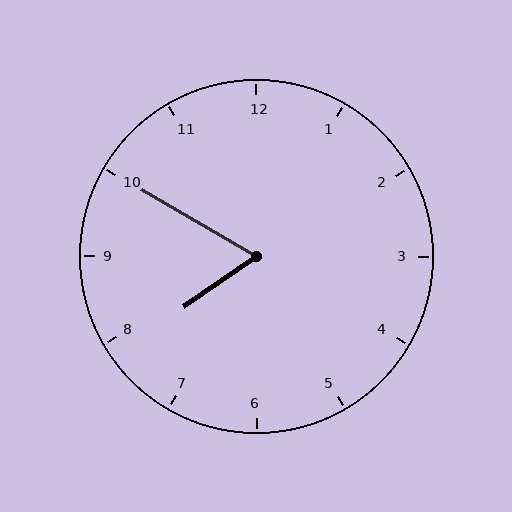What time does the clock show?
7:50.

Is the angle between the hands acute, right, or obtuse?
It is acute.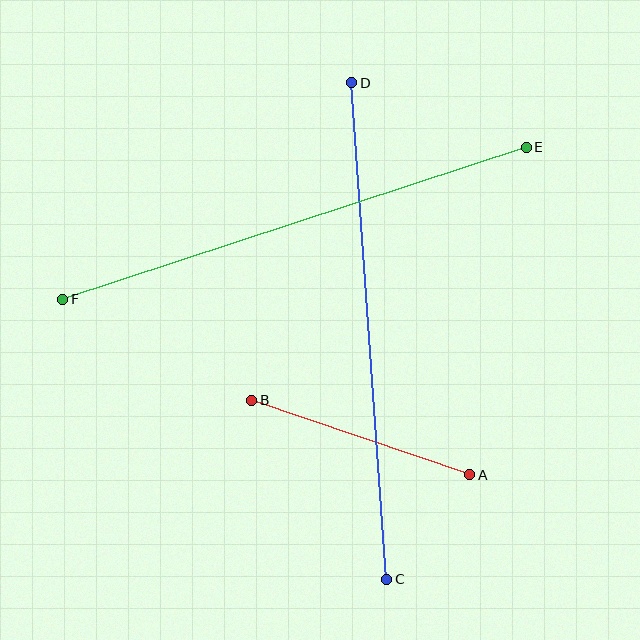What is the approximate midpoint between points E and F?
The midpoint is at approximately (294, 223) pixels.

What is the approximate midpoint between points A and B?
The midpoint is at approximately (361, 438) pixels.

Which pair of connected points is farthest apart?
Points C and D are farthest apart.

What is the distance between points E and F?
The distance is approximately 488 pixels.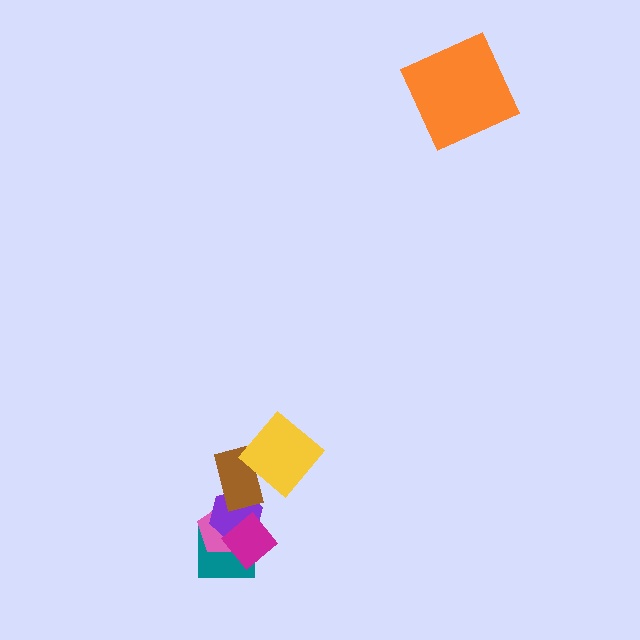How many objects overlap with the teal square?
3 objects overlap with the teal square.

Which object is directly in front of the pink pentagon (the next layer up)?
The purple hexagon is directly in front of the pink pentagon.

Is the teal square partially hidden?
Yes, it is partially covered by another shape.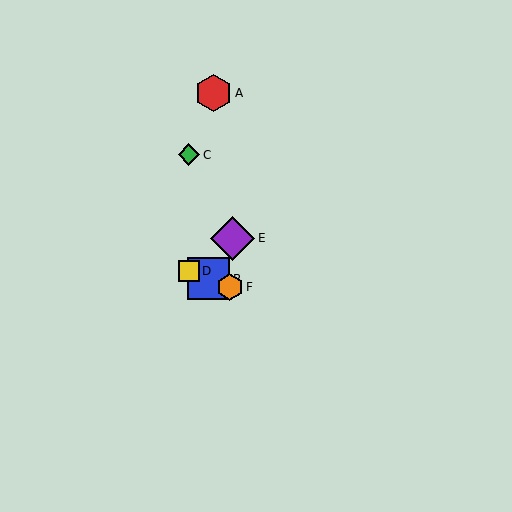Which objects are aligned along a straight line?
Objects B, D, F are aligned along a straight line.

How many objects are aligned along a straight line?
3 objects (B, D, F) are aligned along a straight line.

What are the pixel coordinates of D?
Object D is at (189, 271).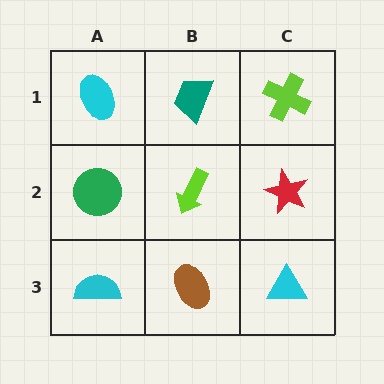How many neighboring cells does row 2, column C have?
3.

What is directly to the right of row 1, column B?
A lime cross.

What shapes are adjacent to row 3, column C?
A red star (row 2, column C), a brown ellipse (row 3, column B).